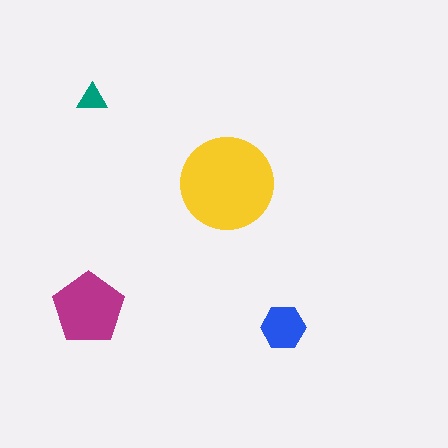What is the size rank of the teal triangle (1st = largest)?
4th.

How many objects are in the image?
There are 4 objects in the image.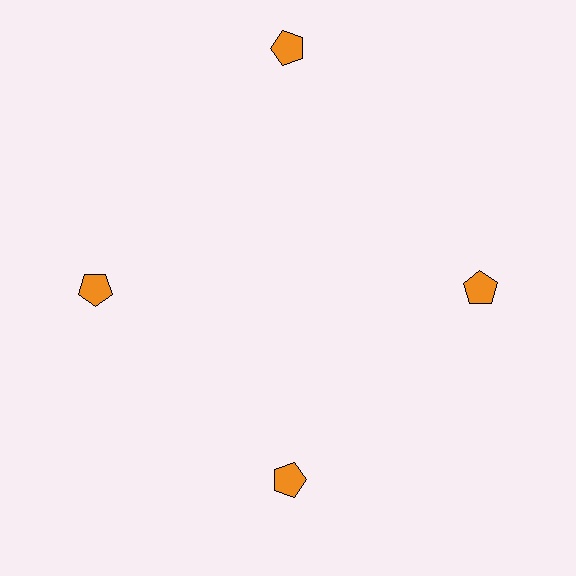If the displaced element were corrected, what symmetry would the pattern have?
It would have 4-fold rotational symmetry — the pattern would map onto itself every 90 degrees.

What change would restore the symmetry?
The symmetry would be restored by moving it inward, back onto the ring so that all 4 pentagons sit at equal angles and equal distance from the center.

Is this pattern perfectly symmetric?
No. The 4 orange pentagons are arranged in a ring, but one element near the 12 o'clock position is pushed outward from the center, breaking the 4-fold rotational symmetry.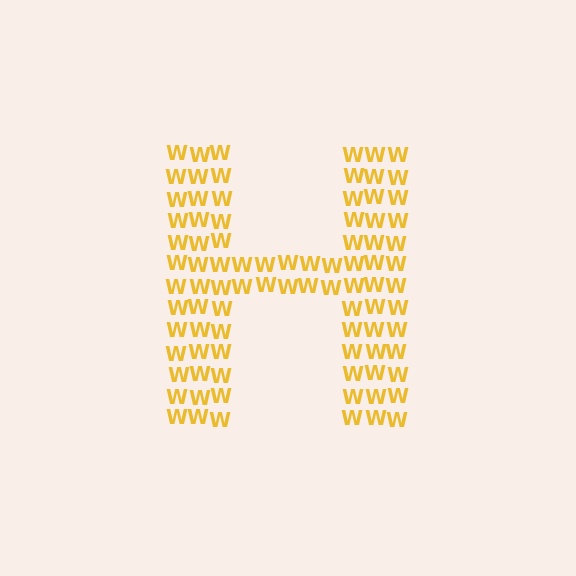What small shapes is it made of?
It is made of small letter W's.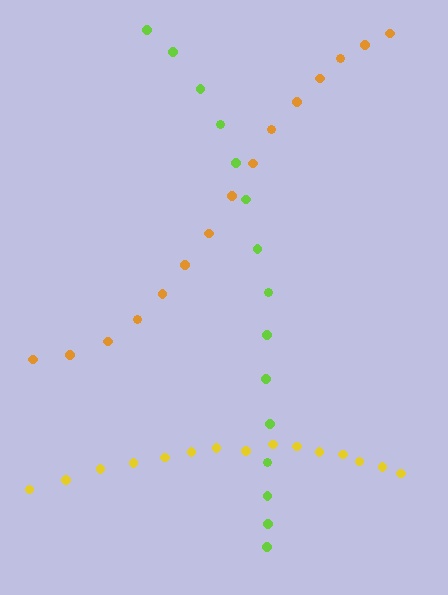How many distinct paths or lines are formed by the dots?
There are 3 distinct paths.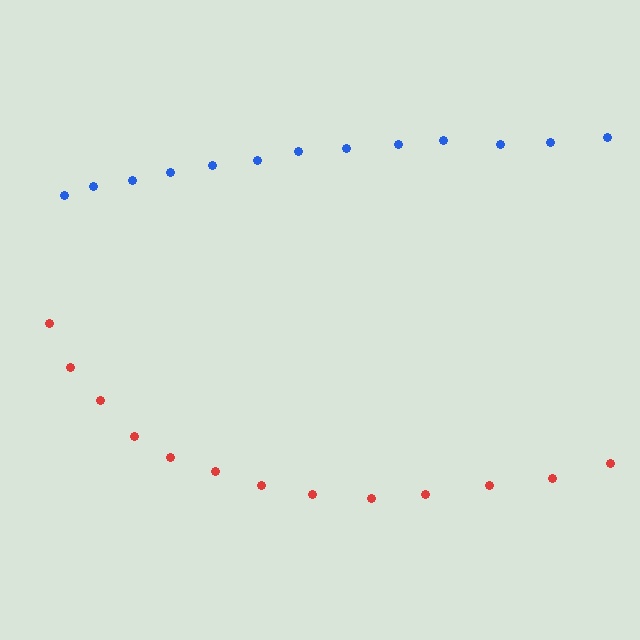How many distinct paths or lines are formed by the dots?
There are 2 distinct paths.